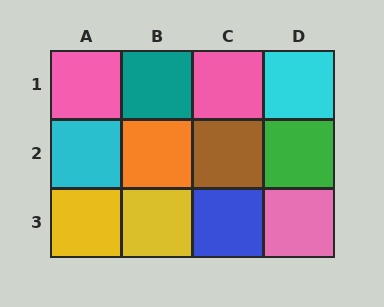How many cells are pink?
3 cells are pink.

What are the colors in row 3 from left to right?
Yellow, yellow, blue, pink.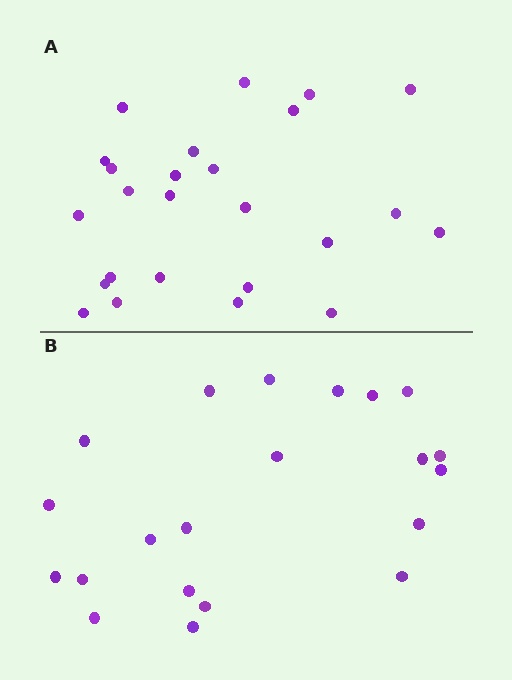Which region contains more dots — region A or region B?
Region A (the top region) has more dots.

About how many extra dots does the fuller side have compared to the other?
Region A has about 4 more dots than region B.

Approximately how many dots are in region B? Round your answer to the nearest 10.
About 20 dots. (The exact count is 21, which rounds to 20.)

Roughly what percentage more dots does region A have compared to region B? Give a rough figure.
About 20% more.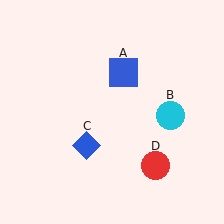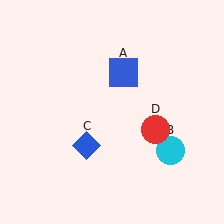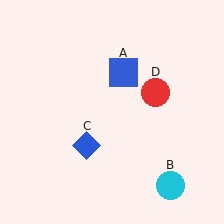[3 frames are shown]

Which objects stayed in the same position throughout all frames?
Blue square (object A) and blue diamond (object C) remained stationary.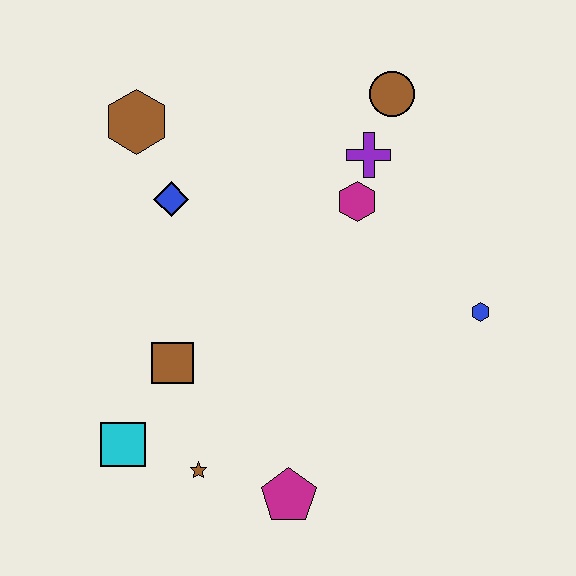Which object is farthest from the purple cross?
The cyan square is farthest from the purple cross.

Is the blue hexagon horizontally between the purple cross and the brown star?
No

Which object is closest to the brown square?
The cyan square is closest to the brown square.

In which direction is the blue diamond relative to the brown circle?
The blue diamond is to the left of the brown circle.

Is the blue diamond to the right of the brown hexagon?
Yes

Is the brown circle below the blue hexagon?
No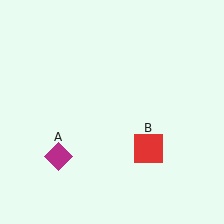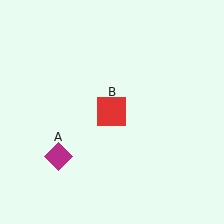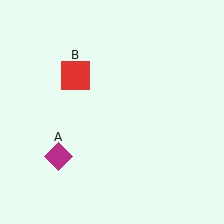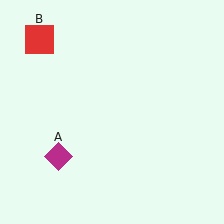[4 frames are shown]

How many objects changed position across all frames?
1 object changed position: red square (object B).